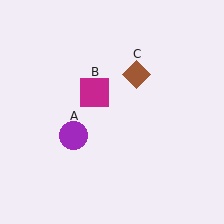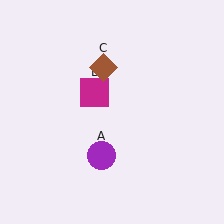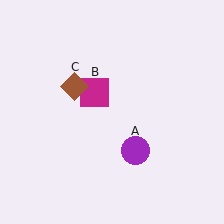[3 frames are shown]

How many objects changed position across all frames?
2 objects changed position: purple circle (object A), brown diamond (object C).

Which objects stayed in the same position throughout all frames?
Magenta square (object B) remained stationary.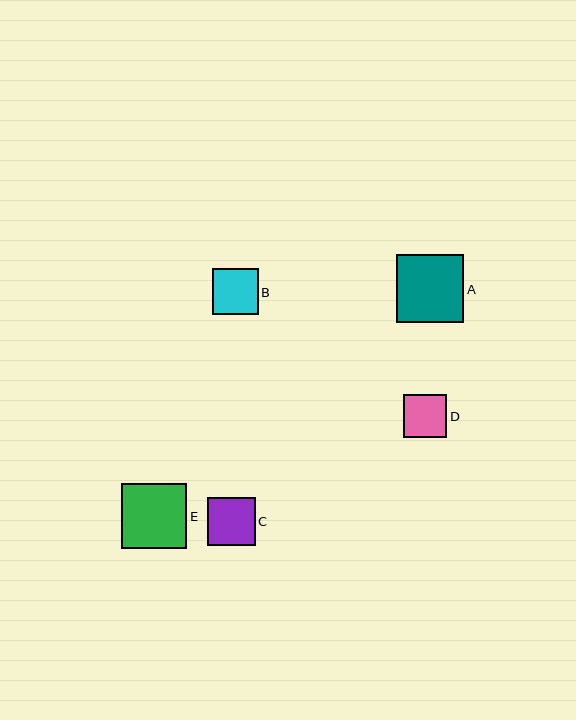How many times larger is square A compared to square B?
Square A is approximately 1.5 times the size of square B.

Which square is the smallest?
Square D is the smallest with a size of approximately 43 pixels.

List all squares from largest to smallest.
From largest to smallest: A, E, C, B, D.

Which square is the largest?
Square A is the largest with a size of approximately 67 pixels.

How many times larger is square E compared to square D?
Square E is approximately 1.5 times the size of square D.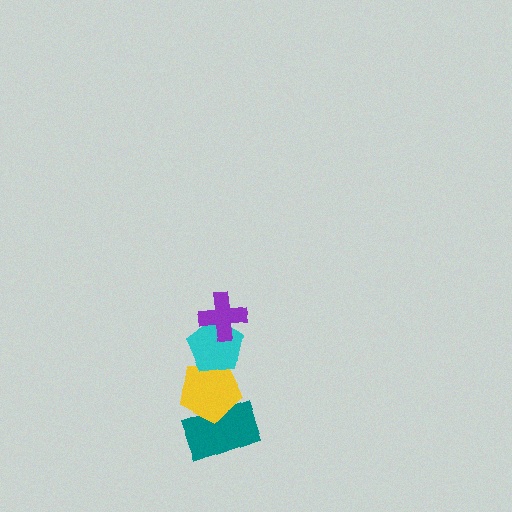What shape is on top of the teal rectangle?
The yellow pentagon is on top of the teal rectangle.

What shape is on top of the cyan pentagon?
The purple cross is on top of the cyan pentagon.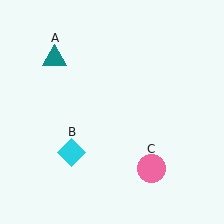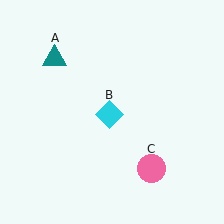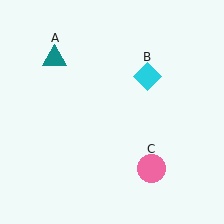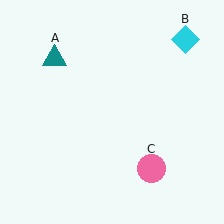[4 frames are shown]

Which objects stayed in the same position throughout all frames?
Teal triangle (object A) and pink circle (object C) remained stationary.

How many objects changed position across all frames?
1 object changed position: cyan diamond (object B).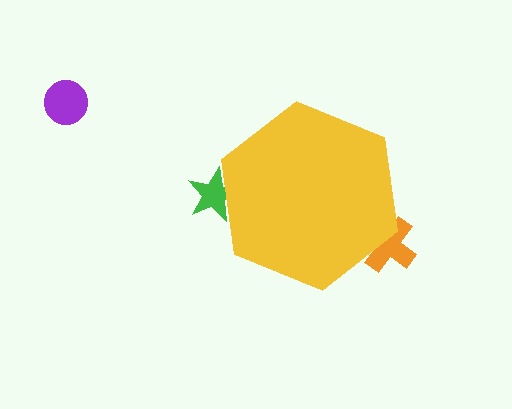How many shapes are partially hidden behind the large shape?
2 shapes are partially hidden.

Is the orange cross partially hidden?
Yes, the orange cross is partially hidden behind the yellow hexagon.